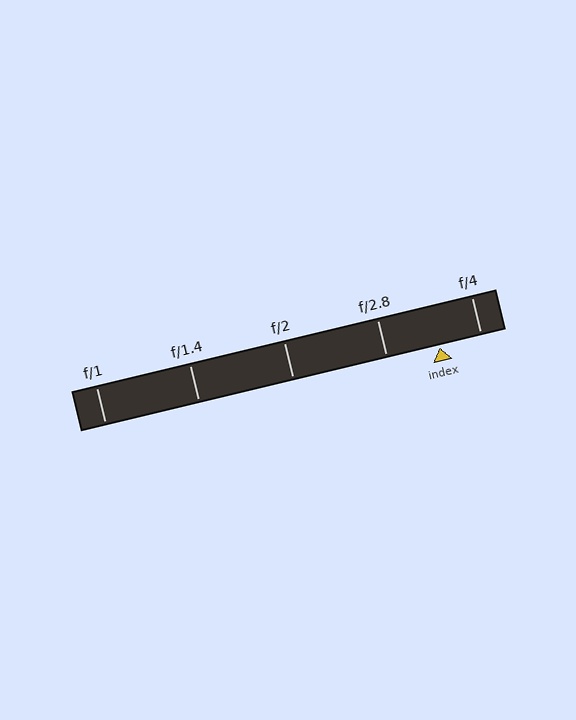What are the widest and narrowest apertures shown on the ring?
The widest aperture shown is f/1 and the narrowest is f/4.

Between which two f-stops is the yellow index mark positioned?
The index mark is between f/2.8 and f/4.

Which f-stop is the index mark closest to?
The index mark is closest to f/4.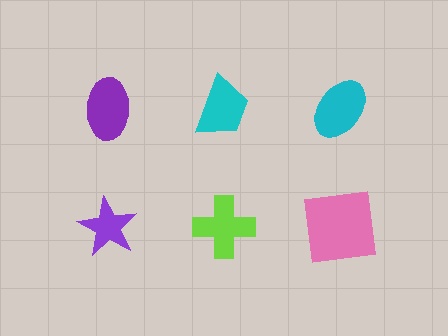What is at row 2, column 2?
A lime cross.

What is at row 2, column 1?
A purple star.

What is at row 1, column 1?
A purple ellipse.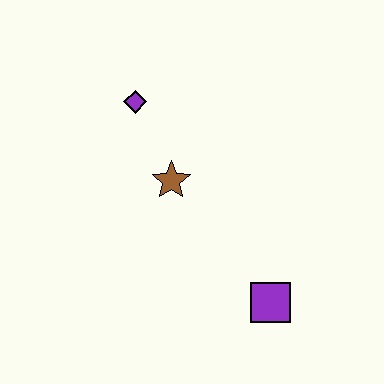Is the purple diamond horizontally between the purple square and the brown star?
No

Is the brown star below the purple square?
No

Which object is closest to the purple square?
The brown star is closest to the purple square.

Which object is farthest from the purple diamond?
The purple square is farthest from the purple diamond.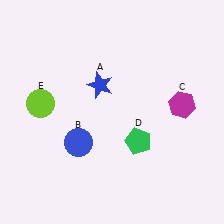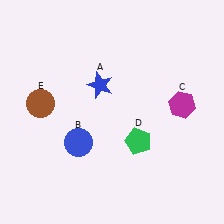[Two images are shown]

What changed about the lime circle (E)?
In Image 1, E is lime. In Image 2, it changed to brown.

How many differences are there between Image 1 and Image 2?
There is 1 difference between the two images.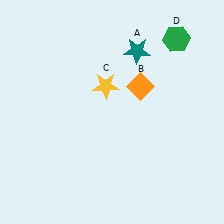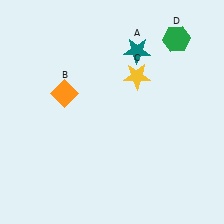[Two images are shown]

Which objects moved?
The objects that moved are: the orange diamond (B), the yellow star (C).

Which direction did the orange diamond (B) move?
The orange diamond (B) moved left.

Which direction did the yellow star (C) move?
The yellow star (C) moved right.